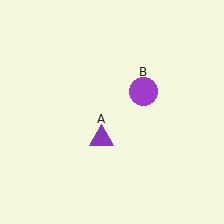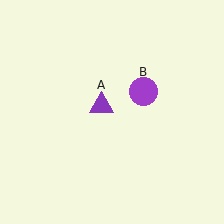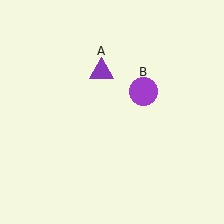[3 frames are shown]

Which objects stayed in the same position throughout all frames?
Purple circle (object B) remained stationary.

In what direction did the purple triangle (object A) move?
The purple triangle (object A) moved up.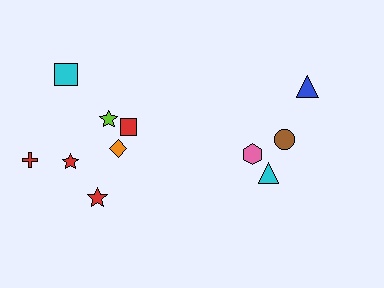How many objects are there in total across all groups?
There are 11 objects.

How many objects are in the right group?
There are 4 objects.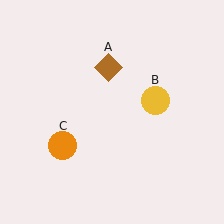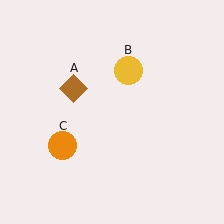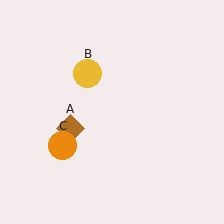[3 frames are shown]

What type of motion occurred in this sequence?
The brown diamond (object A), yellow circle (object B) rotated counterclockwise around the center of the scene.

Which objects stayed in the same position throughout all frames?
Orange circle (object C) remained stationary.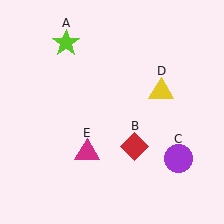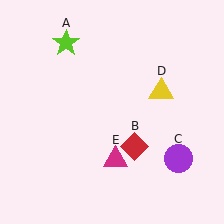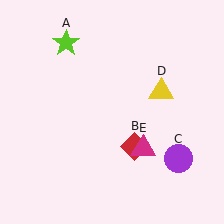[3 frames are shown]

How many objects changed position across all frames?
1 object changed position: magenta triangle (object E).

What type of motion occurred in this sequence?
The magenta triangle (object E) rotated counterclockwise around the center of the scene.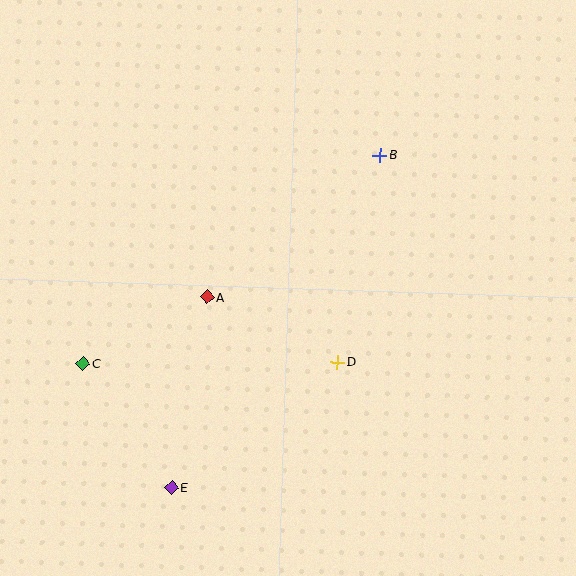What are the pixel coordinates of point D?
Point D is at (337, 362).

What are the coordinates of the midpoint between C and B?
The midpoint between C and B is at (232, 260).